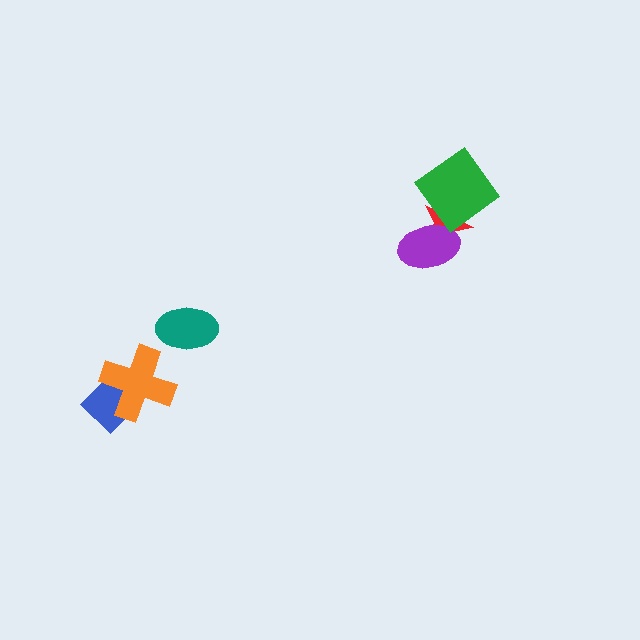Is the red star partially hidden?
Yes, it is partially covered by another shape.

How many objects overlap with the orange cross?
1 object overlaps with the orange cross.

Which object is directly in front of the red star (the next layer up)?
The purple ellipse is directly in front of the red star.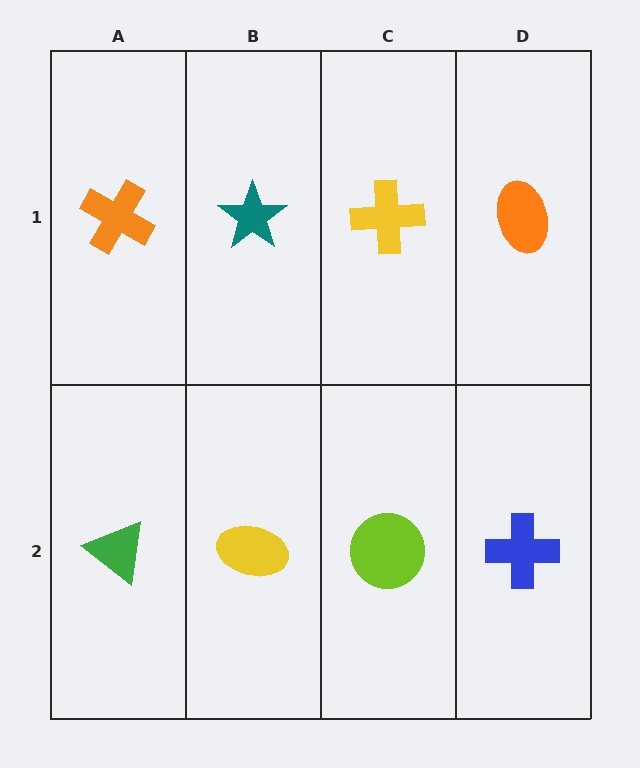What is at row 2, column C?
A lime circle.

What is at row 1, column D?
An orange ellipse.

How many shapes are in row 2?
4 shapes.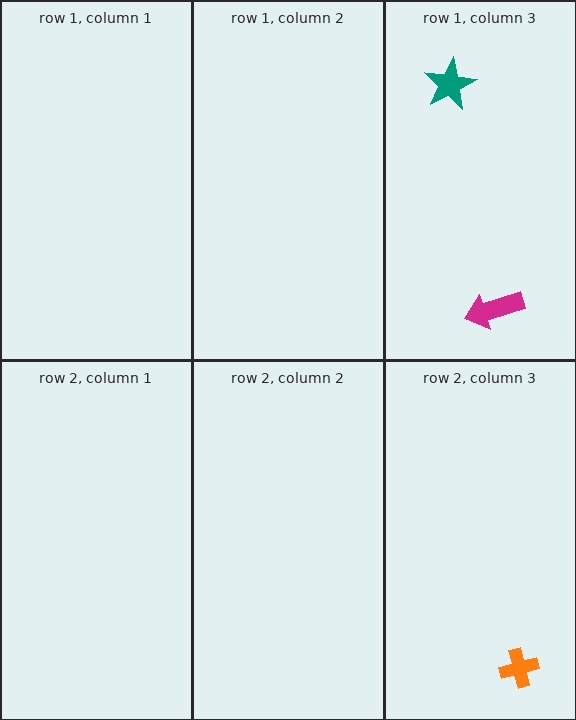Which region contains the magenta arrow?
The row 1, column 3 region.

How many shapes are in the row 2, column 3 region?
1.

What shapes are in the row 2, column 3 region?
The orange cross.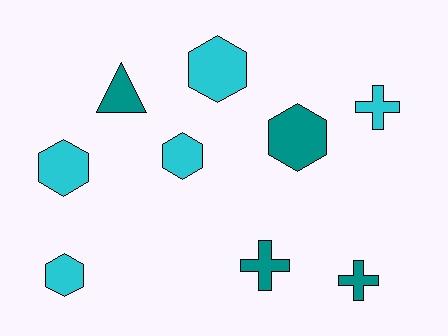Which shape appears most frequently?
Hexagon, with 5 objects.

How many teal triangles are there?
There is 1 teal triangle.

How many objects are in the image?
There are 9 objects.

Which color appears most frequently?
Cyan, with 5 objects.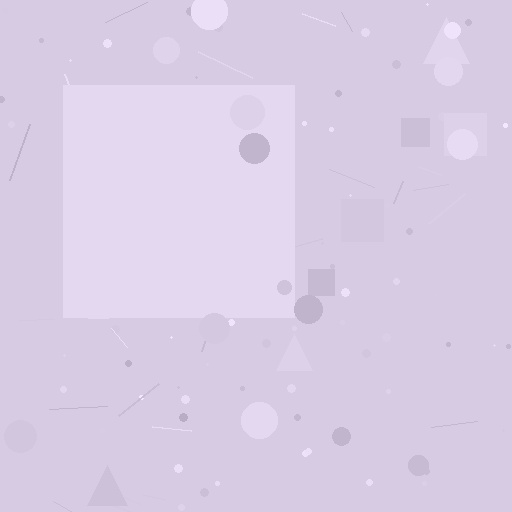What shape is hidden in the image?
A square is hidden in the image.